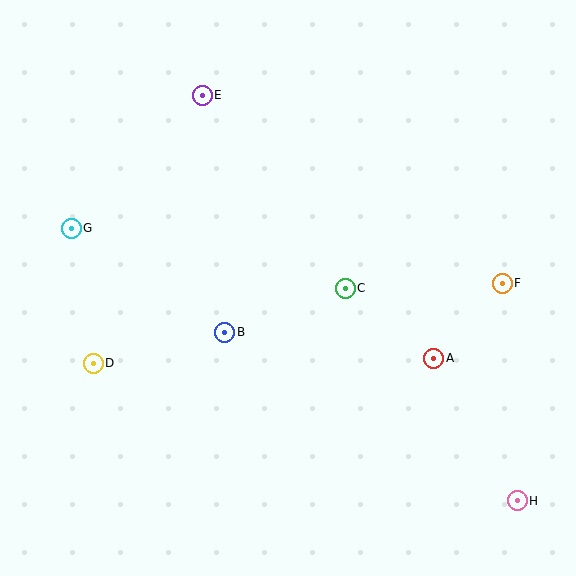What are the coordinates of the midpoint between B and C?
The midpoint between B and C is at (285, 310).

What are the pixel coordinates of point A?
Point A is at (434, 358).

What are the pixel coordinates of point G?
Point G is at (71, 228).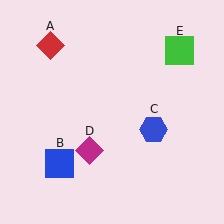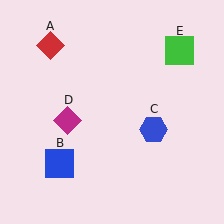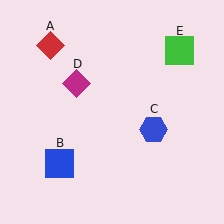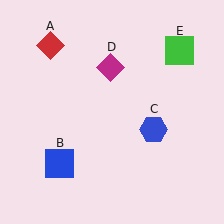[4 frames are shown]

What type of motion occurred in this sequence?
The magenta diamond (object D) rotated clockwise around the center of the scene.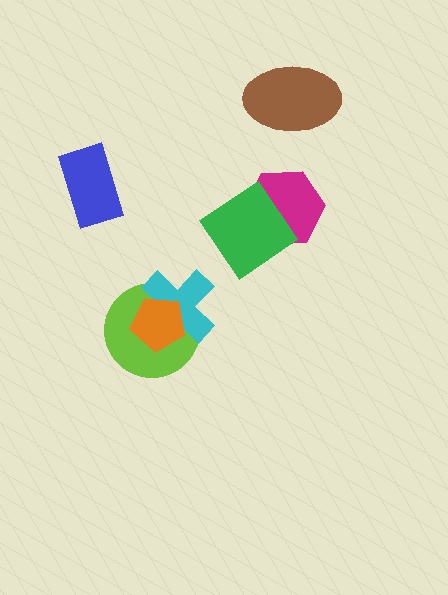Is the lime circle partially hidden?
Yes, it is partially covered by another shape.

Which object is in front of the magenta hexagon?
The green diamond is in front of the magenta hexagon.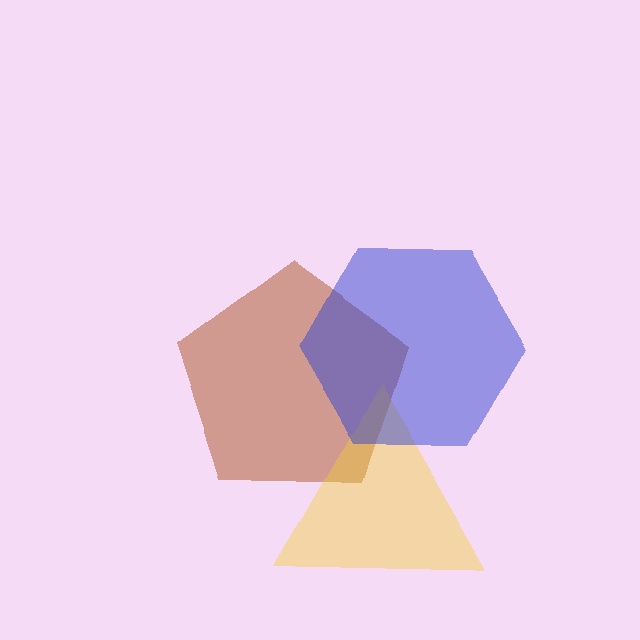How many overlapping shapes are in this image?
There are 3 overlapping shapes in the image.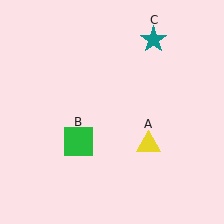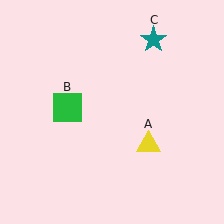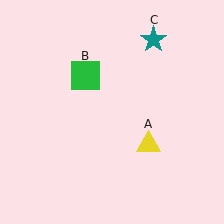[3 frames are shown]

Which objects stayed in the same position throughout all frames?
Yellow triangle (object A) and teal star (object C) remained stationary.